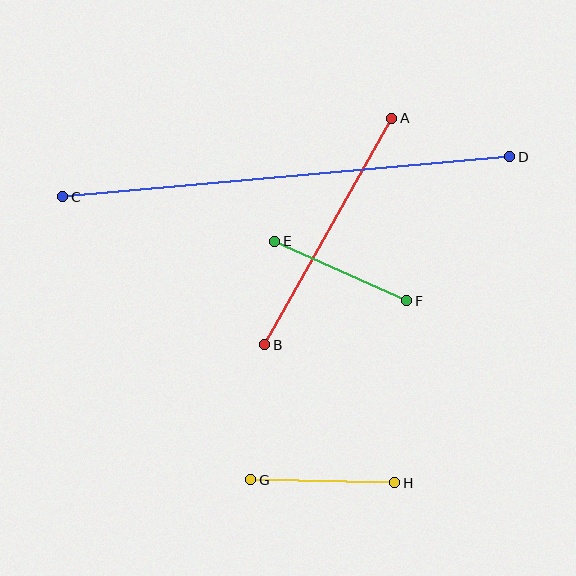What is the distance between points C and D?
The distance is approximately 449 pixels.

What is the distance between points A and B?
The distance is approximately 260 pixels.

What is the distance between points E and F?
The distance is approximately 145 pixels.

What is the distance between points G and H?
The distance is approximately 144 pixels.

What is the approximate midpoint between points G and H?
The midpoint is at approximately (323, 481) pixels.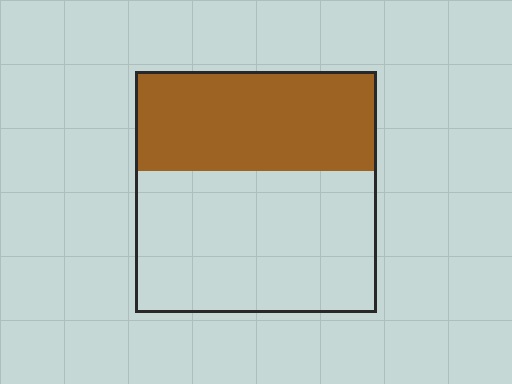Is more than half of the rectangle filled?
No.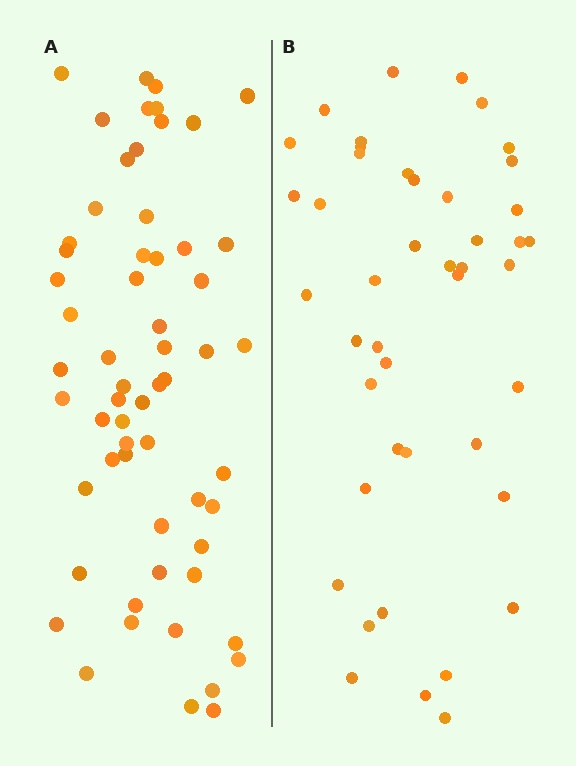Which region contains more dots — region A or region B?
Region A (the left region) has more dots.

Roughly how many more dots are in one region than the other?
Region A has approximately 15 more dots than region B.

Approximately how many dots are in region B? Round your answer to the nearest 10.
About 40 dots. (The exact count is 44, which rounds to 40.)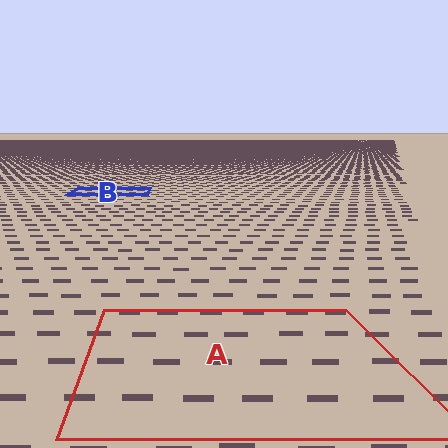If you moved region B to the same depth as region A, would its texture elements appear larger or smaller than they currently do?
They would appear larger. At a closer depth, the same texture elements are projected at a bigger on-screen size.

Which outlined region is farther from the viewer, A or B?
Region B is farther from the viewer — the texture elements inside it appear smaller and more densely packed.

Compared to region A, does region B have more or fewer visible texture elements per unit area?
Region B has more texture elements per unit area — they are packed more densely because it is farther away.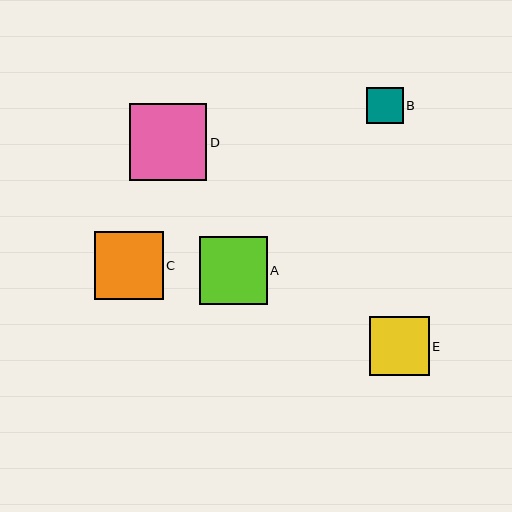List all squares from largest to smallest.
From largest to smallest: D, C, A, E, B.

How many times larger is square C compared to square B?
Square C is approximately 1.9 times the size of square B.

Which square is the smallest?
Square B is the smallest with a size of approximately 36 pixels.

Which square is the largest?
Square D is the largest with a size of approximately 77 pixels.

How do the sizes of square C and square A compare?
Square C and square A are approximately the same size.